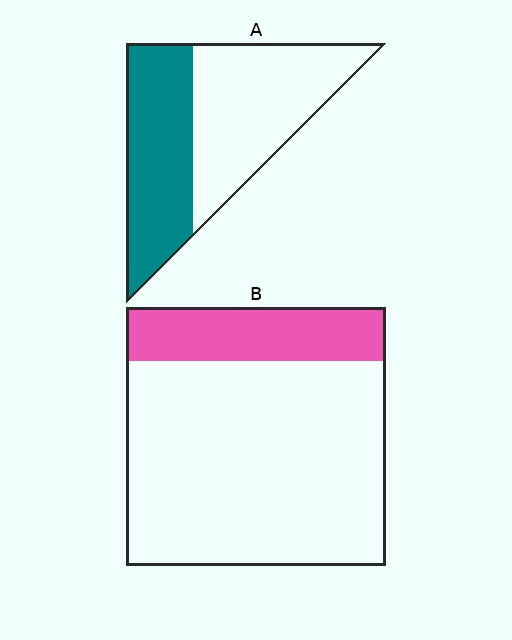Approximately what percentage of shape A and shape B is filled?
A is approximately 45% and B is approximately 20%.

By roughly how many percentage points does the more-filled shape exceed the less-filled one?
By roughly 25 percentage points (A over B).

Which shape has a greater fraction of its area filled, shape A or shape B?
Shape A.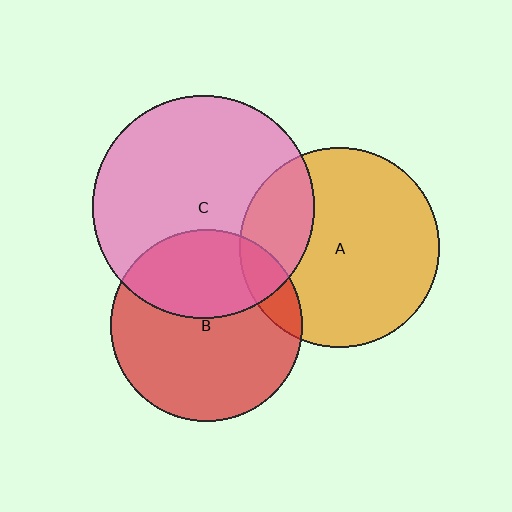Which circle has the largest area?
Circle C (pink).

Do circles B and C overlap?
Yes.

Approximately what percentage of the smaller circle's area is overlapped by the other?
Approximately 35%.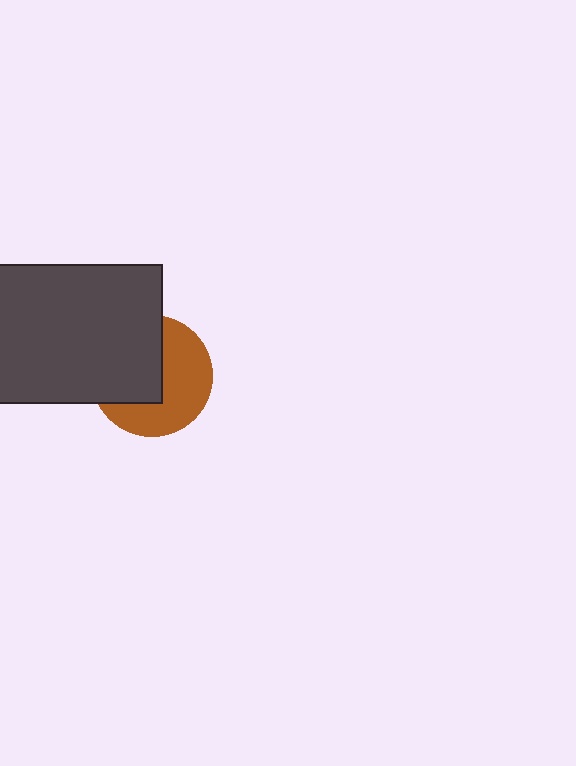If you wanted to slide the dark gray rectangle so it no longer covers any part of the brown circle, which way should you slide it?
Slide it left — that is the most direct way to separate the two shapes.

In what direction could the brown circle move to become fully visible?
The brown circle could move right. That would shift it out from behind the dark gray rectangle entirely.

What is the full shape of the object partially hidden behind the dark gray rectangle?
The partially hidden object is a brown circle.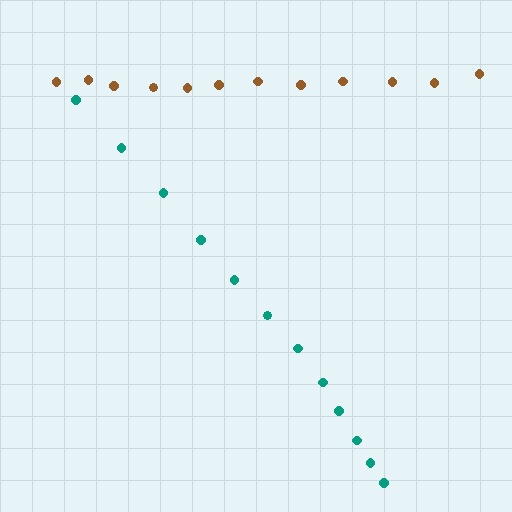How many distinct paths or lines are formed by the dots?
There are 2 distinct paths.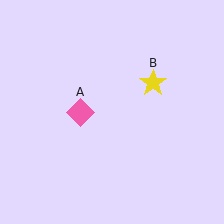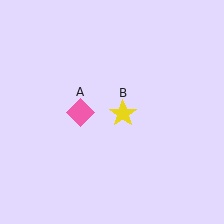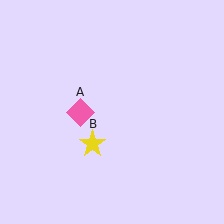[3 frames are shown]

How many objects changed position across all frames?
1 object changed position: yellow star (object B).